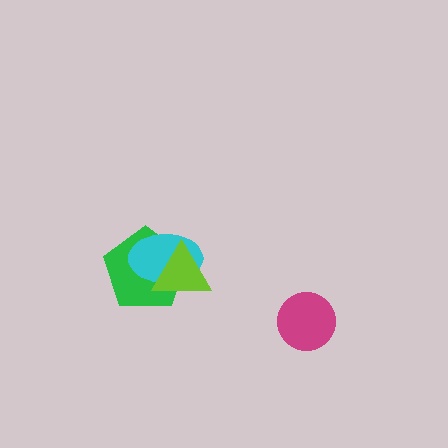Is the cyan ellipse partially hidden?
Yes, it is partially covered by another shape.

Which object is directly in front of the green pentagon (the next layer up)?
The cyan ellipse is directly in front of the green pentagon.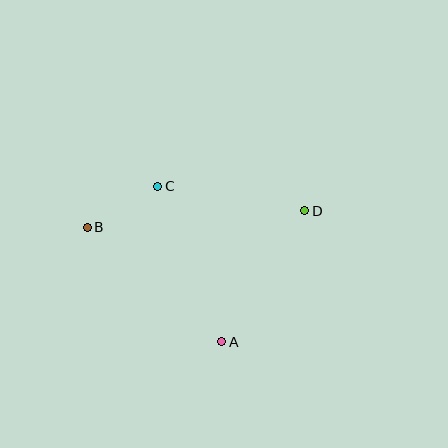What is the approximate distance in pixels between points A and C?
The distance between A and C is approximately 168 pixels.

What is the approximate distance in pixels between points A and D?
The distance between A and D is approximately 155 pixels.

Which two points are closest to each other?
Points B and C are closest to each other.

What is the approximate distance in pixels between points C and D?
The distance between C and D is approximately 149 pixels.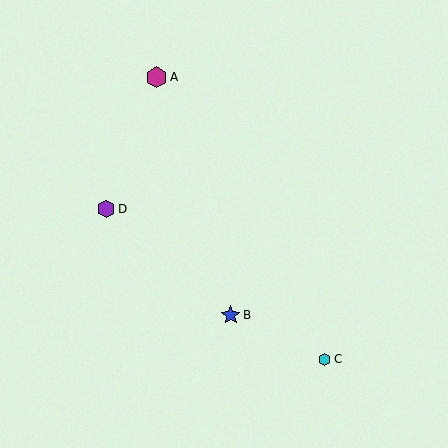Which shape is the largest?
The magenta hexagon (labeled A) is the largest.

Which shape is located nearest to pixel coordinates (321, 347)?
The cyan hexagon (labeled C) at (325, 359) is nearest to that location.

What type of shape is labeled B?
Shape B is a blue star.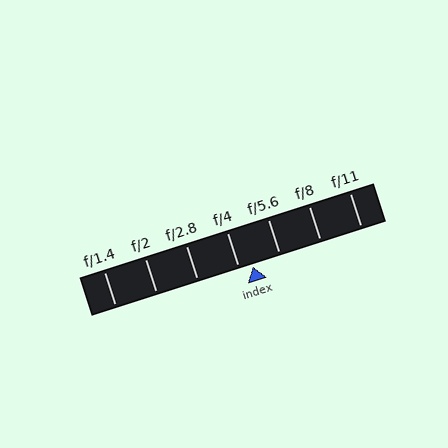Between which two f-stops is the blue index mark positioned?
The index mark is between f/4 and f/5.6.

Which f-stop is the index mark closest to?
The index mark is closest to f/4.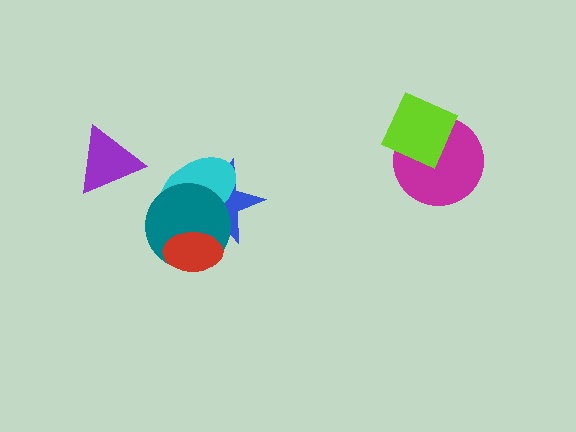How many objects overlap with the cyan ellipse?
3 objects overlap with the cyan ellipse.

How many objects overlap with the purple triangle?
0 objects overlap with the purple triangle.